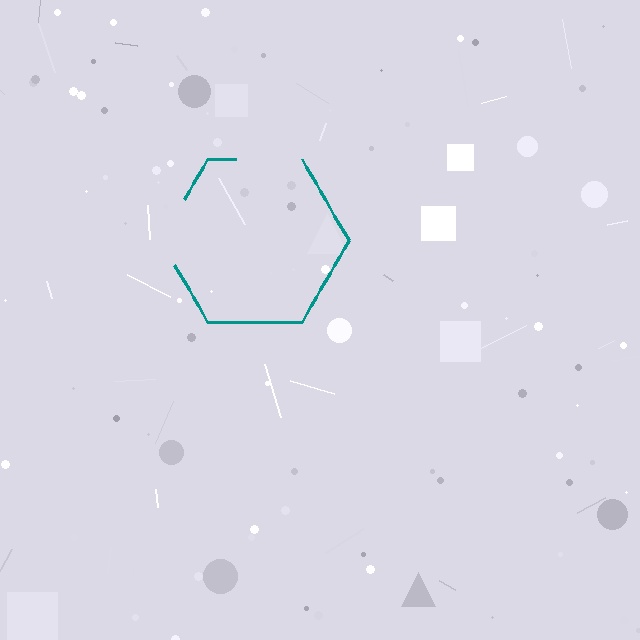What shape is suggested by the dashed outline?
The dashed outline suggests a hexagon.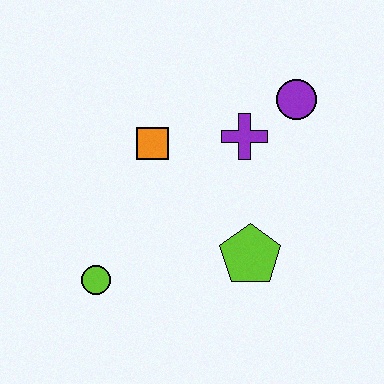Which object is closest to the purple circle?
The purple cross is closest to the purple circle.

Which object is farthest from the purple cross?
The lime circle is farthest from the purple cross.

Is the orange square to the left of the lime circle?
No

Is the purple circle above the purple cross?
Yes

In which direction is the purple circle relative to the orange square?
The purple circle is to the right of the orange square.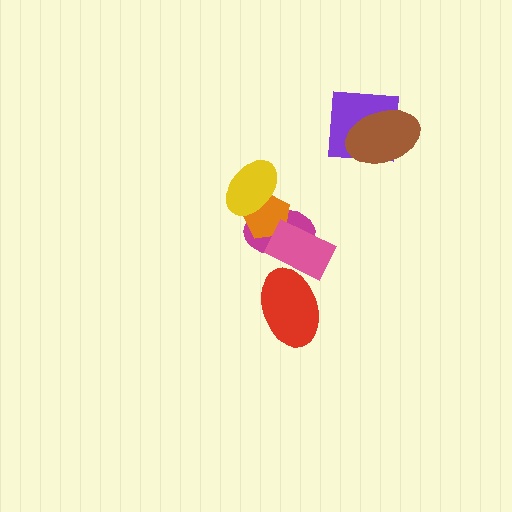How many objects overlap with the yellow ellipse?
2 objects overlap with the yellow ellipse.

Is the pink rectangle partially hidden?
Yes, it is partially covered by another shape.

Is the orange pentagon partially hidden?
Yes, it is partially covered by another shape.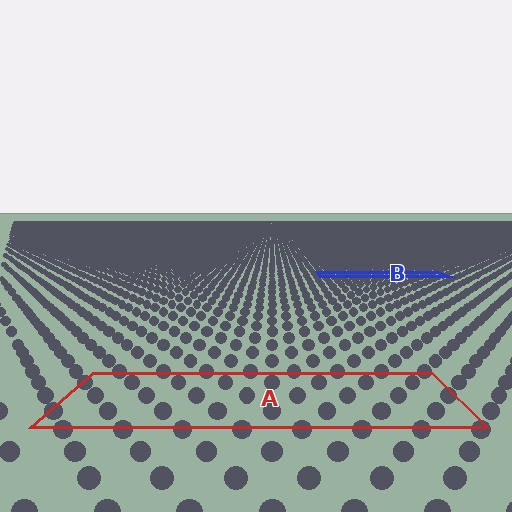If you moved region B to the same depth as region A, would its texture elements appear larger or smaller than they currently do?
They would appear larger. At a closer depth, the same texture elements are projected at a bigger on-screen size.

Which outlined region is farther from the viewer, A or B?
Region B is farther from the viewer — the texture elements inside it appear smaller and more densely packed.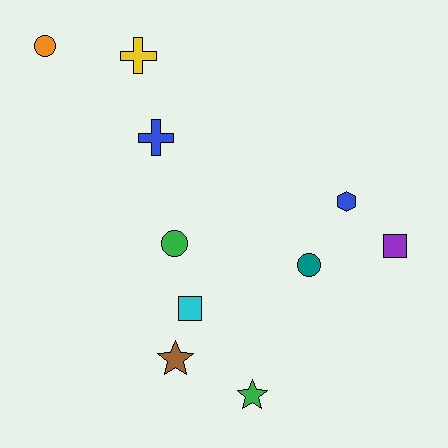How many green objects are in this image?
There are 2 green objects.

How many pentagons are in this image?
There are no pentagons.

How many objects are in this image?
There are 10 objects.